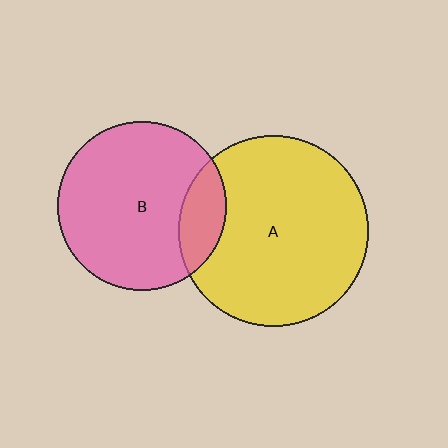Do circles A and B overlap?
Yes.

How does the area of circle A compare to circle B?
Approximately 1.3 times.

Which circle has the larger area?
Circle A (yellow).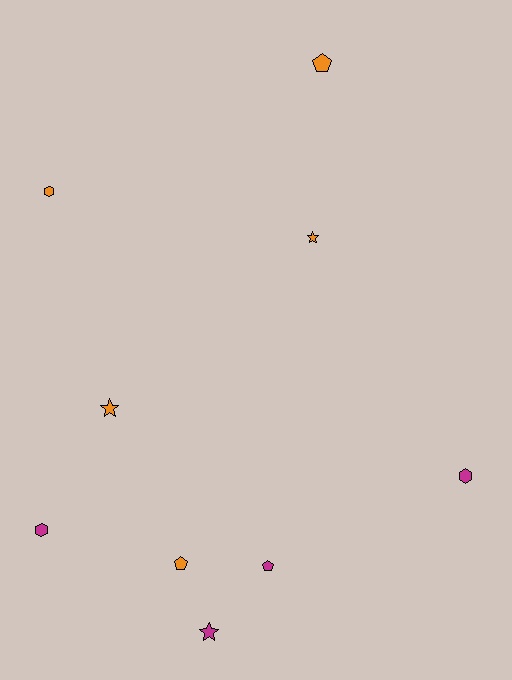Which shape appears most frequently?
Star, with 3 objects.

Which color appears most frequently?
Orange, with 5 objects.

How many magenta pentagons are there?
There is 1 magenta pentagon.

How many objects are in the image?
There are 9 objects.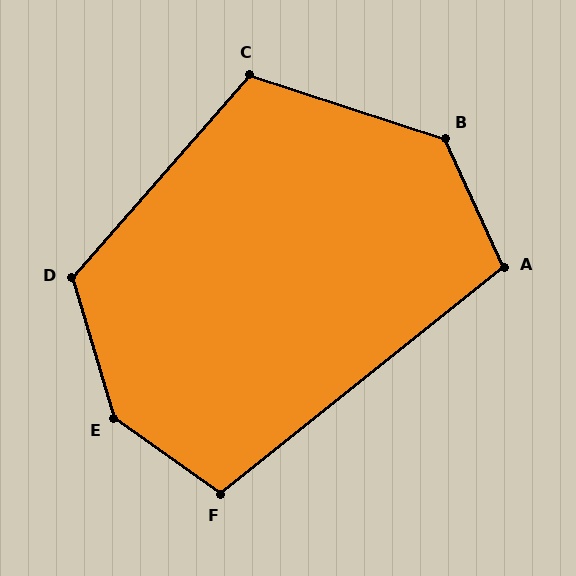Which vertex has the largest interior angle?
E, at approximately 143 degrees.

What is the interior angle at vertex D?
Approximately 122 degrees (obtuse).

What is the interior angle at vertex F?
Approximately 106 degrees (obtuse).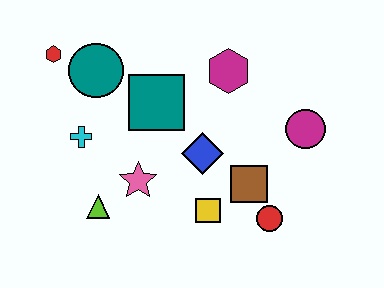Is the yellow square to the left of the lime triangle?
No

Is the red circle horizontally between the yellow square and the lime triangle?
No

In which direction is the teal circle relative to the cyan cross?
The teal circle is above the cyan cross.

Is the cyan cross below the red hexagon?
Yes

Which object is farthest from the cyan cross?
The magenta circle is farthest from the cyan cross.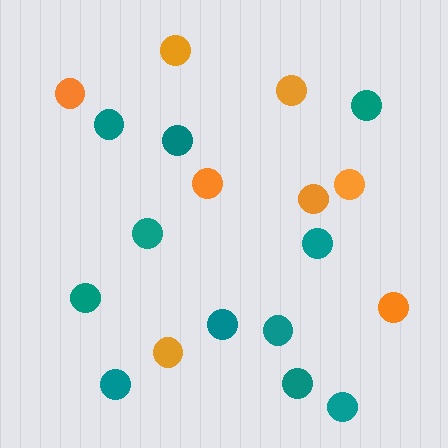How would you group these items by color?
There are 2 groups: one group of orange circles (8) and one group of teal circles (11).